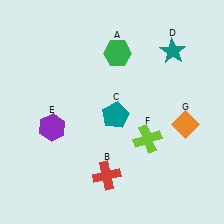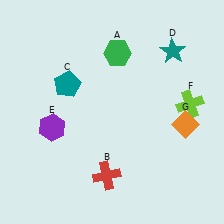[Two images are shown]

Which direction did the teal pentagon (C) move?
The teal pentagon (C) moved left.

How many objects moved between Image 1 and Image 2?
2 objects moved between the two images.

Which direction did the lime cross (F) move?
The lime cross (F) moved right.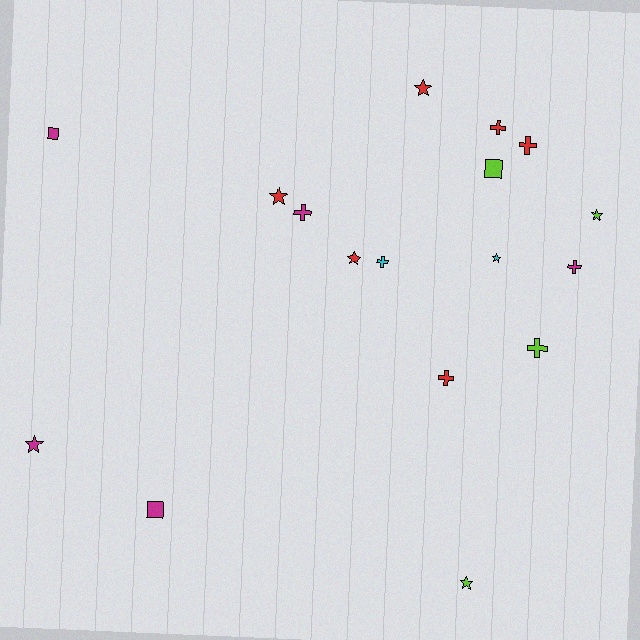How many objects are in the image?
There are 17 objects.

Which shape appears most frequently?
Star, with 7 objects.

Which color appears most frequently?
Red, with 6 objects.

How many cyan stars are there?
There is 1 cyan star.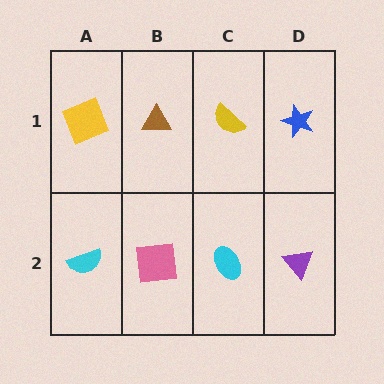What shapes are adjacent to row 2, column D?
A blue star (row 1, column D), a cyan ellipse (row 2, column C).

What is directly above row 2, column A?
A yellow square.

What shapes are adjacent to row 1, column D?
A purple triangle (row 2, column D), a yellow semicircle (row 1, column C).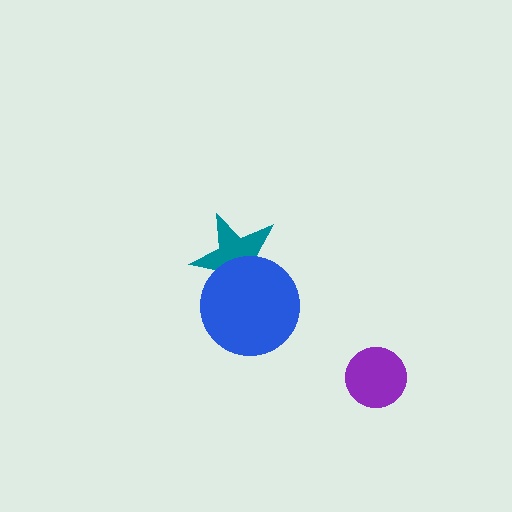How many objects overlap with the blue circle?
1 object overlaps with the blue circle.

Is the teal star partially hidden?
Yes, it is partially covered by another shape.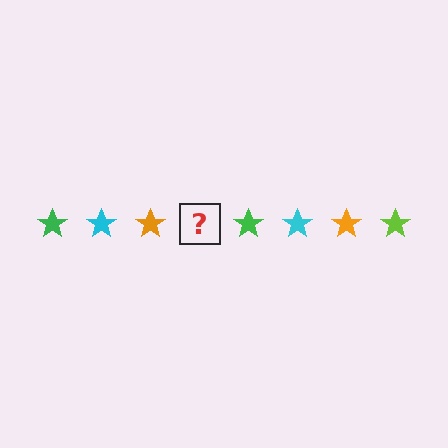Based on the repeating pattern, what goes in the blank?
The blank should be a lime star.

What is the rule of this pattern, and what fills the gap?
The rule is that the pattern cycles through green, cyan, orange, lime stars. The gap should be filled with a lime star.